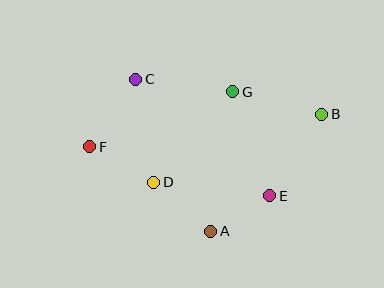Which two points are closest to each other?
Points A and E are closest to each other.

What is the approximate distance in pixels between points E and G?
The distance between E and G is approximately 110 pixels.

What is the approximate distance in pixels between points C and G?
The distance between C and G is approximately 98 pixels.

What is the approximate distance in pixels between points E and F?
The distance between E and F is approximately 187 pixels.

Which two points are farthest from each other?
Points B and F are farthest from each other.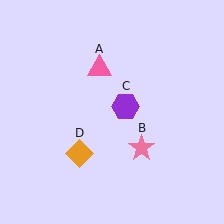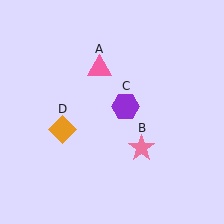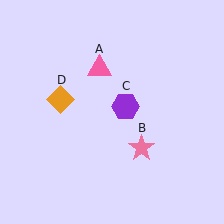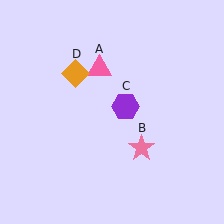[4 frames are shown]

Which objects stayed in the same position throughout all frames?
Pink triangle (object A) and pink star (object B) and purple hexagon (object C) remained stationary.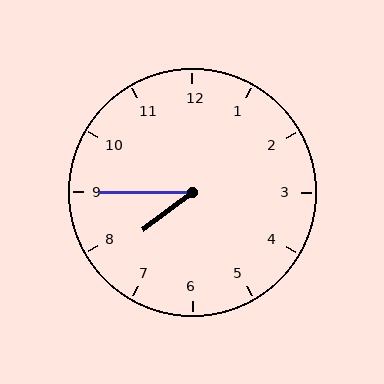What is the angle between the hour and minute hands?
Approximately 38 degrees.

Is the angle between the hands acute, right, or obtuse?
It is acute.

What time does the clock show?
7:45.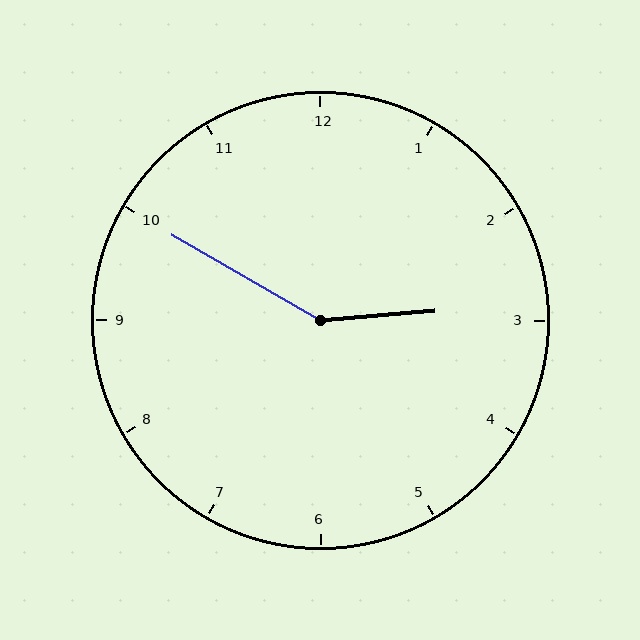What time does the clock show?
2:50.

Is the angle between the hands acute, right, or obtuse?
It is obtuse.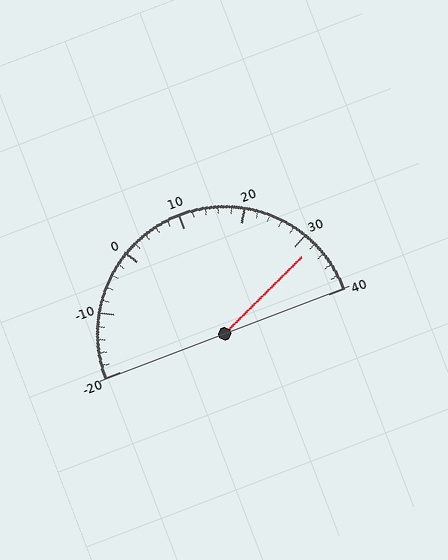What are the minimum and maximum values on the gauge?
The gauge ranges from -20 to 40.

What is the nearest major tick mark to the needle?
The nearest major tick mark is 30.